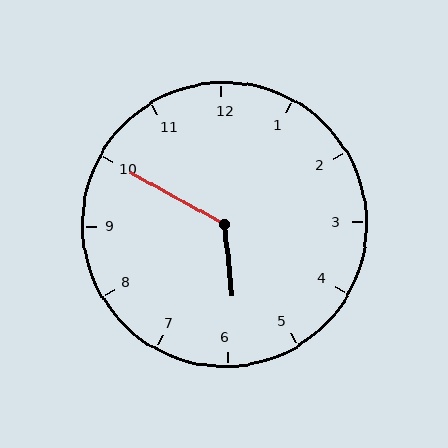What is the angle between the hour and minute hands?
Approximately 125 degrees.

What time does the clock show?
5:50.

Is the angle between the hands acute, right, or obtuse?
It is obtuse.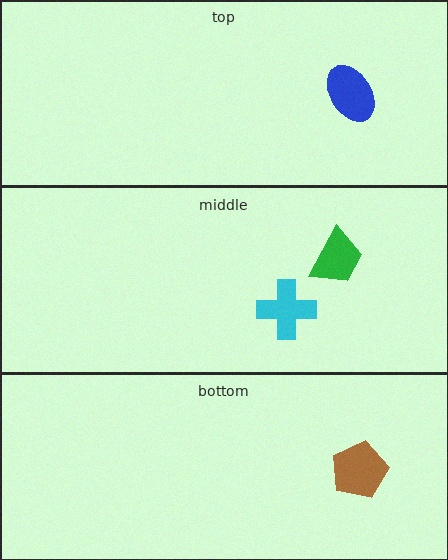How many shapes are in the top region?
1.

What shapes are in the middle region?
The green trapezoid, the cyan cross.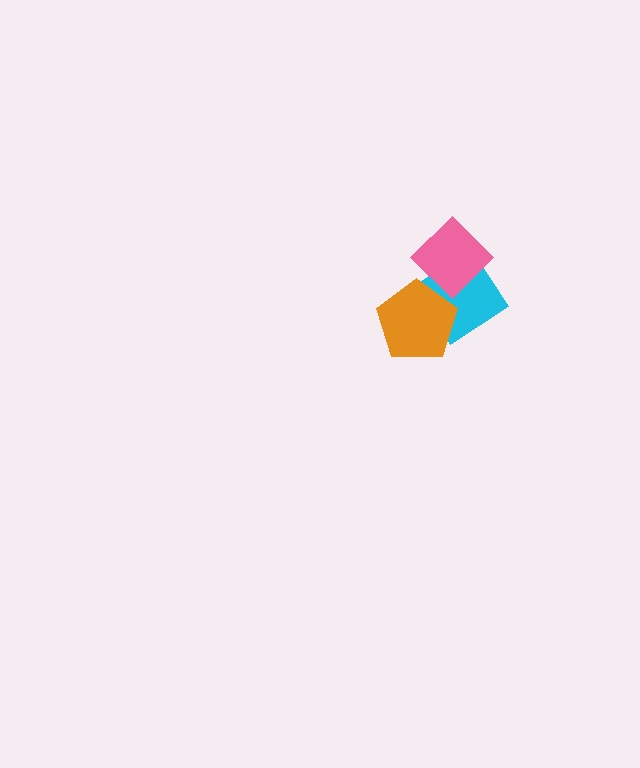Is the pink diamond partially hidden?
No, no other shape covers it.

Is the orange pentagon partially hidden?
Yes, it is partially covered by another shape.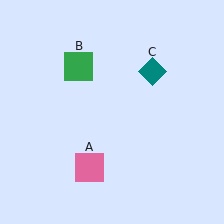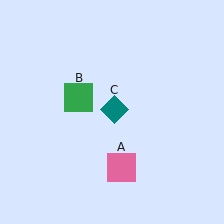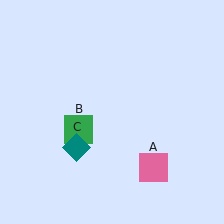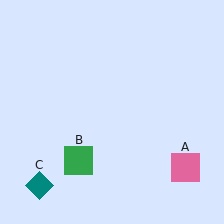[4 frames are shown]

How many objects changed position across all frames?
3 objects changed position: pink square (object A), green square (object B), teal diamond (object C).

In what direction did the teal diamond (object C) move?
The teal diamond (object C) moved down and to the left.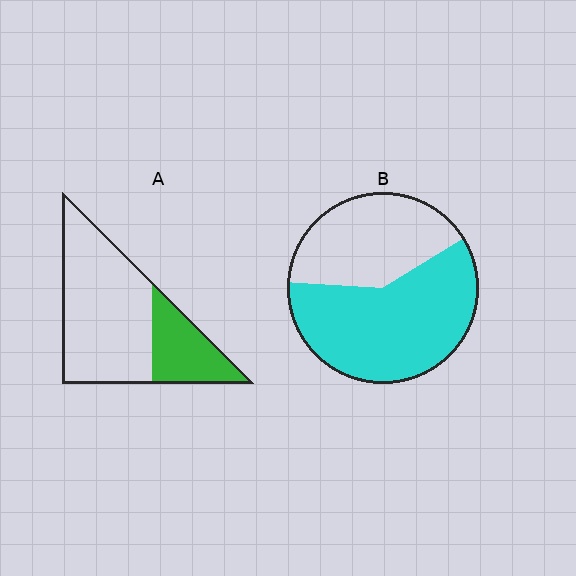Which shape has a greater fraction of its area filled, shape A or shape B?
Shape B.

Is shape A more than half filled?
No.